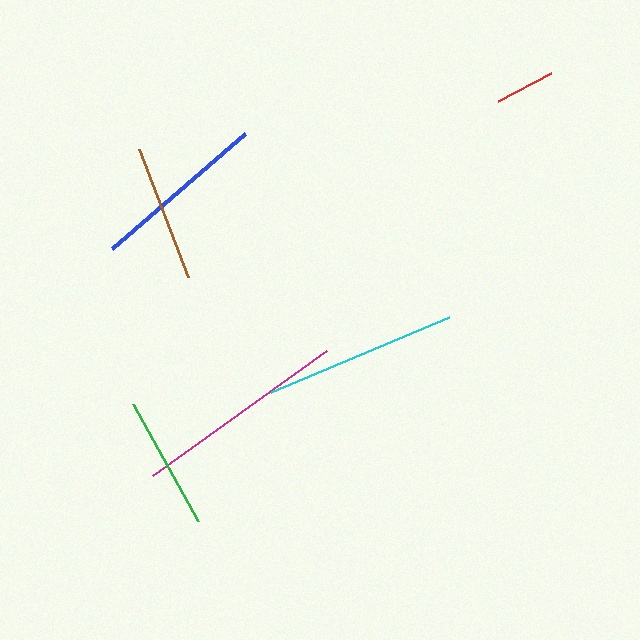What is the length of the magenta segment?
The magenta segment is approximately 215 pixels long.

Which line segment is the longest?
The magenta line is the longest at approximately 215 pixels.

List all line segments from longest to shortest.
From longest to shortest: magenta, cyan, blue, brown, green, red.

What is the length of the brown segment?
The brown segment is approximately 137 pixels long.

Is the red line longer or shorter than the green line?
The green line is longer than the red line.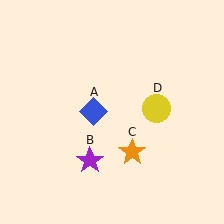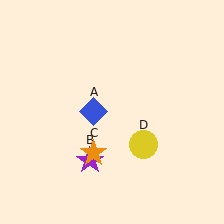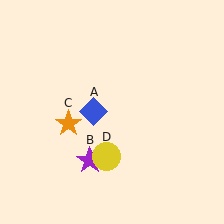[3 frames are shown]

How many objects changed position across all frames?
2 objects changed position: orange star (object C), yellow circle (object D).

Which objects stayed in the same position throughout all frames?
Blue diamond (object A) and purple star (object B) remained stationary.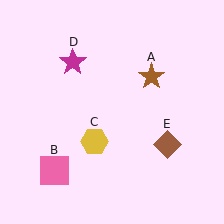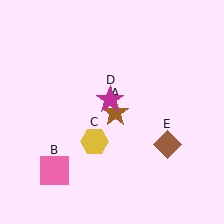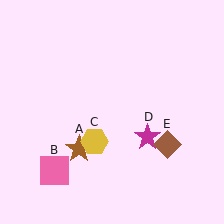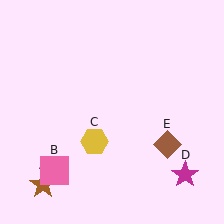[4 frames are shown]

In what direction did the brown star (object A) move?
The brown star (object A) moved down and to the left.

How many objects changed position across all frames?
2 objects changed position: brown star (object A), magenta star (object D).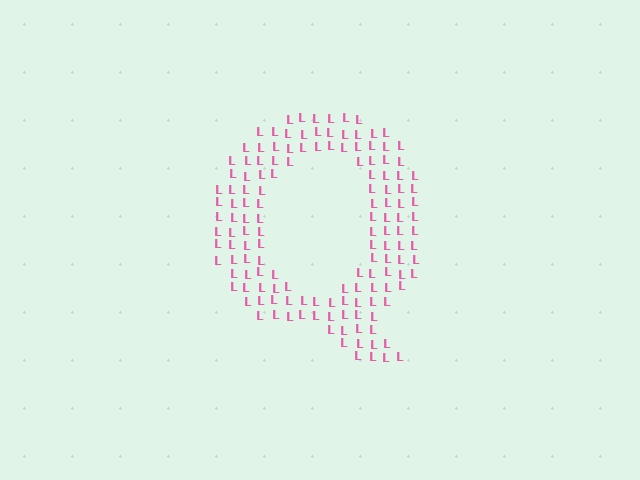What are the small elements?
The small elements are letter L's.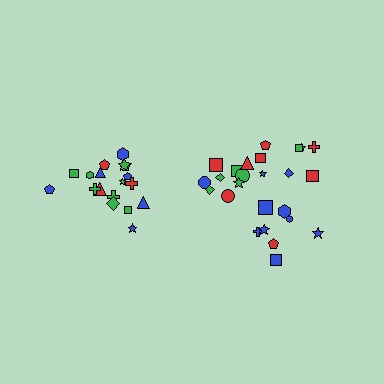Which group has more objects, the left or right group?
The right group.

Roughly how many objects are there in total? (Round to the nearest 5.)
Roughly 45 objects in total.